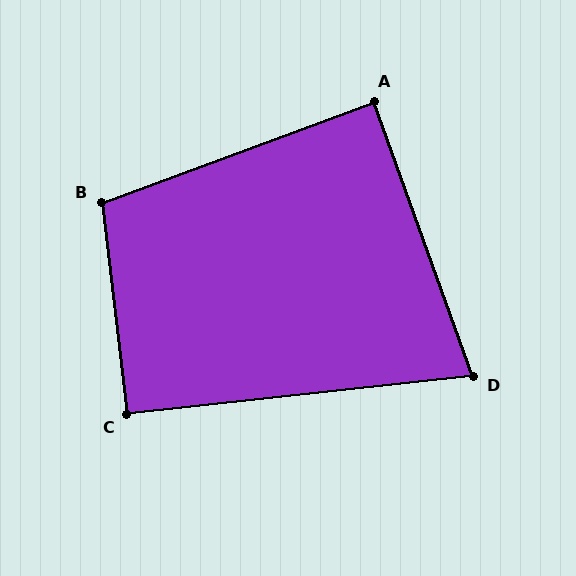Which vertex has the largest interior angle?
B, at approximately 103 degrees.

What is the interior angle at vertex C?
Approximately 90 degrees (approximately right).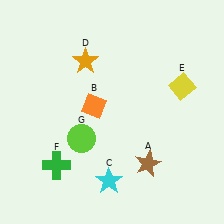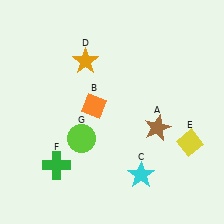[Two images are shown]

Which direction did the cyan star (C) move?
The cyan star (C) moved right.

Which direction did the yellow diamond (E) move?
The yellow diamond (E) moved down.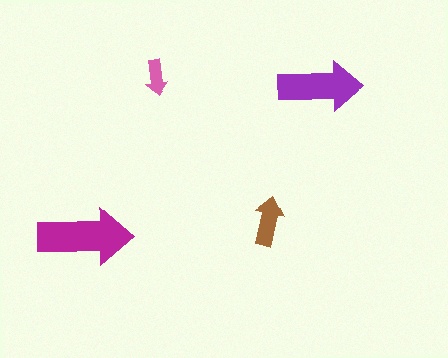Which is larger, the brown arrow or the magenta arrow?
The magenta one.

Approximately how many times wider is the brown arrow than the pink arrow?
About 1.5 times wider.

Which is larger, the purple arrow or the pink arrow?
The purple one.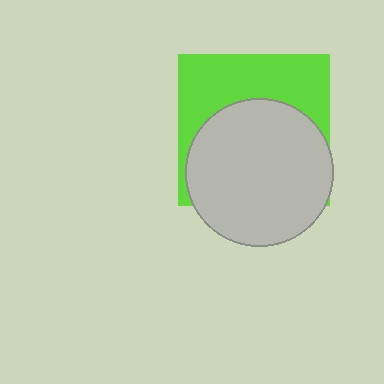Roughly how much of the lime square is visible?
A small part of it is visible (roughly 42%).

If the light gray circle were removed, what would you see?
You would see the complete lime square.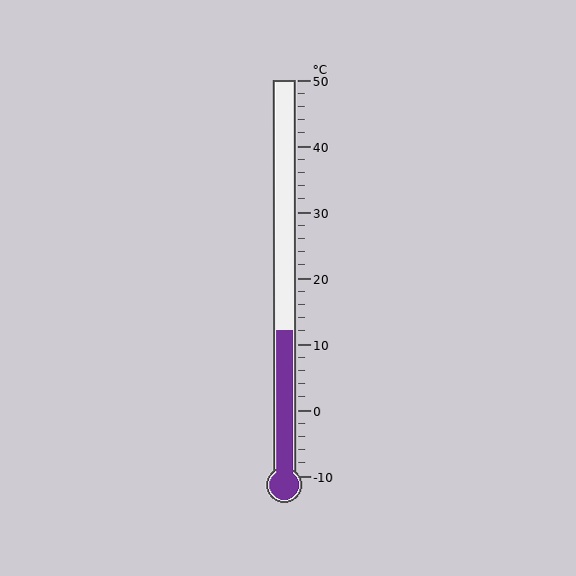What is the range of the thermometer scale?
The thermometer scale ranges from -10°C to 50°C.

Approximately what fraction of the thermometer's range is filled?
The thermometer is filled to approximately 35% of its range.